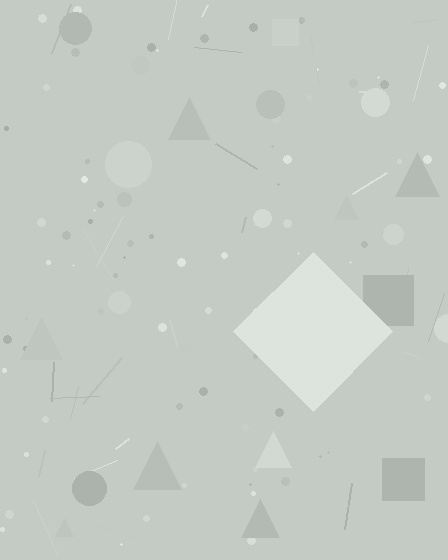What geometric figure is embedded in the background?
A diamond is embedded in the background.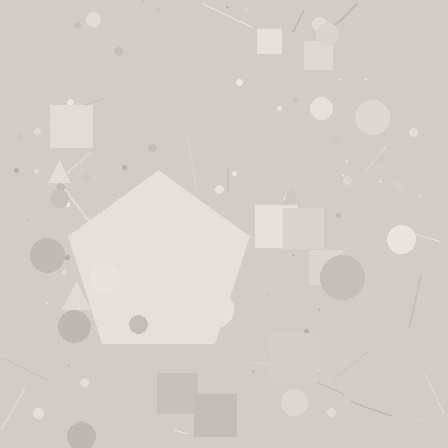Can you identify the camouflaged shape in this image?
The camouflaged shape is a pentagon.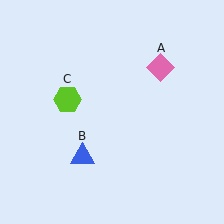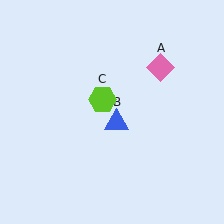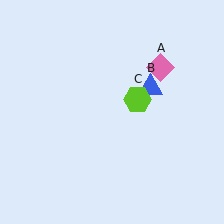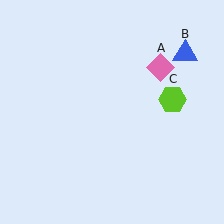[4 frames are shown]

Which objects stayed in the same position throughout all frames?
Pink diamond (object A) remained stationary.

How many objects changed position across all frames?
2 objects changed position: blue triangle (object B), lime hexagon (object C).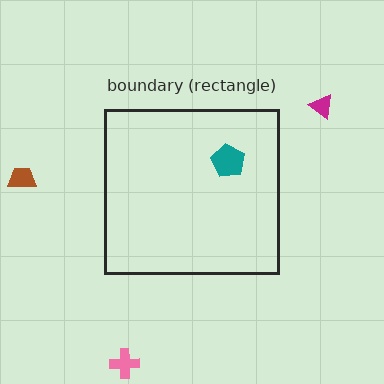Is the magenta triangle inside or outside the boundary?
Outside.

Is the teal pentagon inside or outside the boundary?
Inside.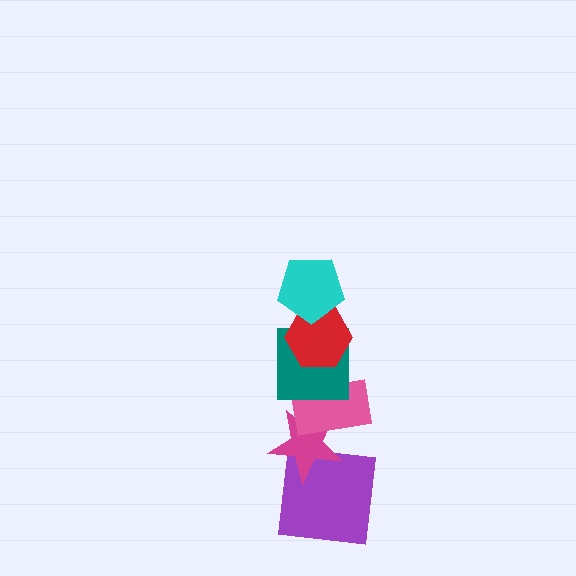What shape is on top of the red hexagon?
The cyan pentagon is on top of the red hexagon.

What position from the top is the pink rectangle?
The pink rectangle is 4th from the top.